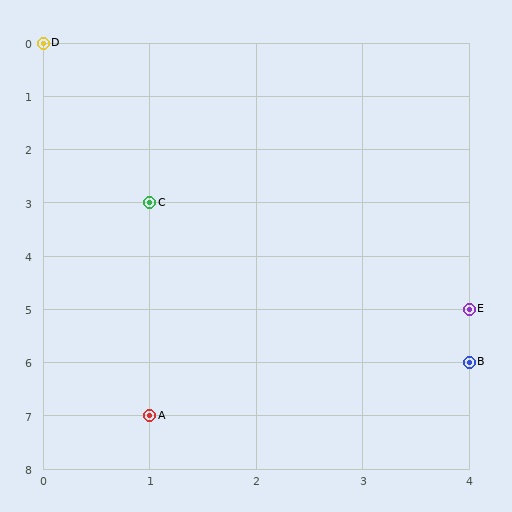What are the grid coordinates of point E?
Point E is at grid coordinates (4, 5).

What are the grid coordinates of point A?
Point A is at grid coordinates (1, 7).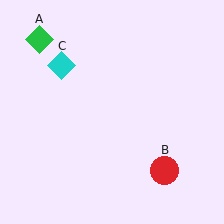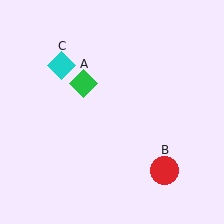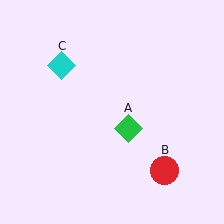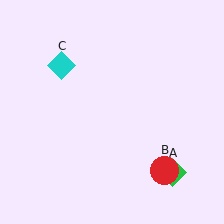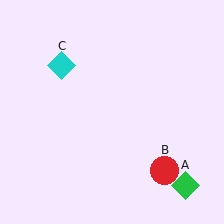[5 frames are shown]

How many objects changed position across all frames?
1 object changed position: green diamond (object A).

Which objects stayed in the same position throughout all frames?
Red circle (object B) and cyan diamond (object C) remained stationary.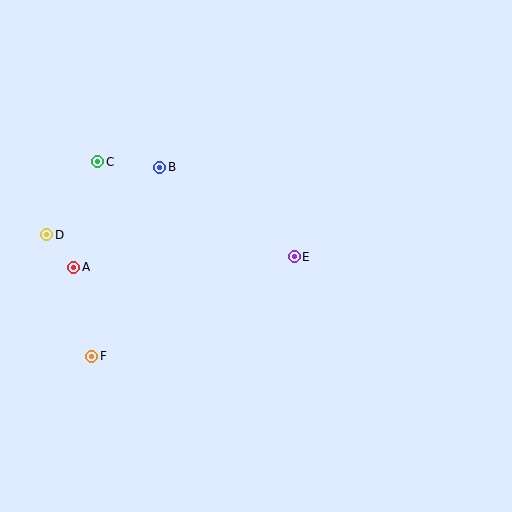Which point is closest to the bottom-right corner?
Point E is closest to the bottom-right corner.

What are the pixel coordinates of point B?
Point B is at (160, 167).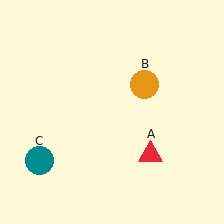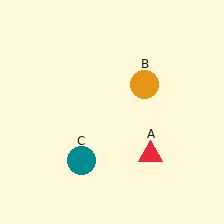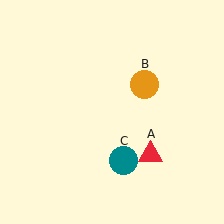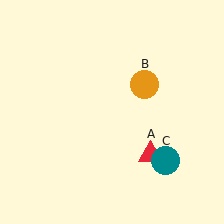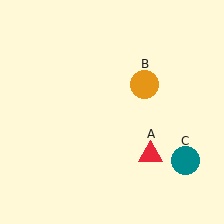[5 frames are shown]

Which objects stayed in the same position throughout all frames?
Red triangle (object A) and orange circle (object B) remained stationary.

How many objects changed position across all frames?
1 object changed position: teal circle (object C).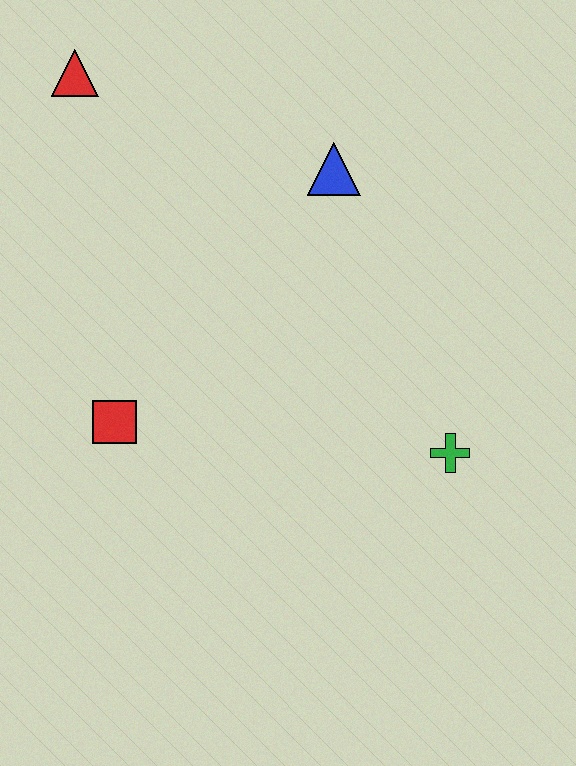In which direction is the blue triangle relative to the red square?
The blue triangle is above the red square.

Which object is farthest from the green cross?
The red triangle is farthest from the green cross.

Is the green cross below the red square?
Yes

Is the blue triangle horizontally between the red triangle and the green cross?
Yes